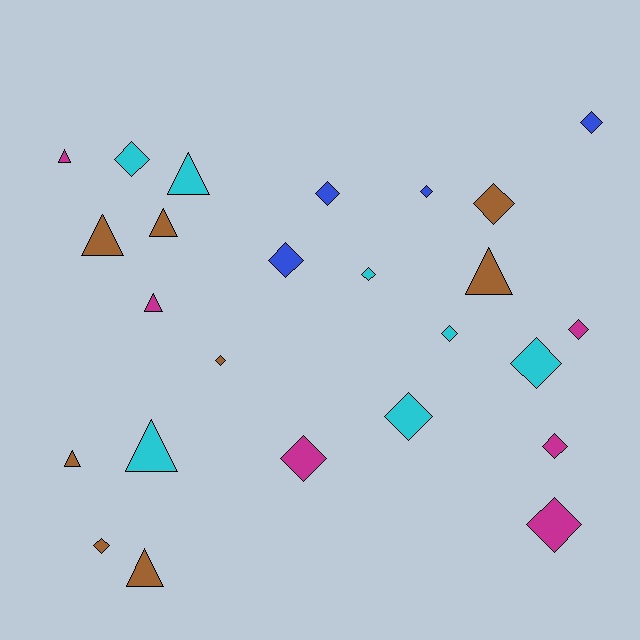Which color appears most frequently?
Brown, with 8 objects.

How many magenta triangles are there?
There are 2 magenta triangles.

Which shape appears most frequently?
Diamond, with 16 objects.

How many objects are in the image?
There are 25 objects.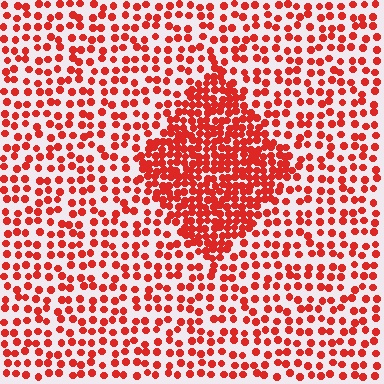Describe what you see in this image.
The image contains small red elements arranged at two different densities. A diamond-shaped region is visible where the elements are more densely packed than the surrounding area.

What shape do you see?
I see a diamond.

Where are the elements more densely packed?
The elements are more densely packed inside the diamond boundary.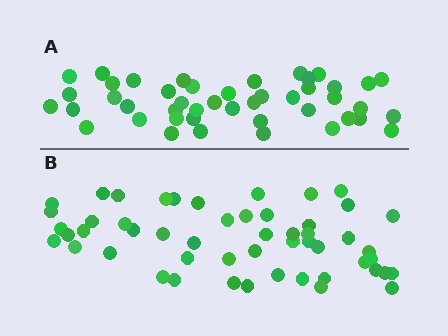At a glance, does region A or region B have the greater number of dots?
Region B (the bottom region) has more dots.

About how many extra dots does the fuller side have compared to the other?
Region B has roughly 8 or so more dots than region A.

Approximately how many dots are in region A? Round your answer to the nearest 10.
About 40 dots. (The exact count is 45, which rounds to 40.)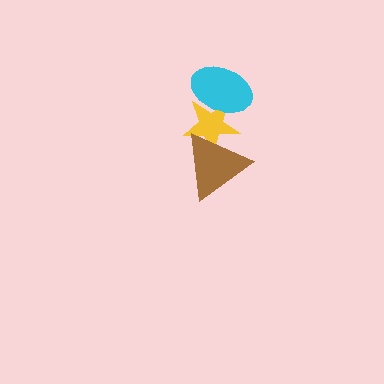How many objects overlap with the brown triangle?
1 object overlaps with the brown triangle.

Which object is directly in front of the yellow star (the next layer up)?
The brown triangle is directly in front of the yellow star.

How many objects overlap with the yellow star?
2 objects overlap with the yellow star.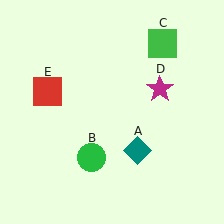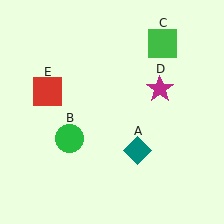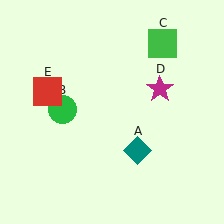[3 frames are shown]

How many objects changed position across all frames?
1 object changed position: green circle (object B).